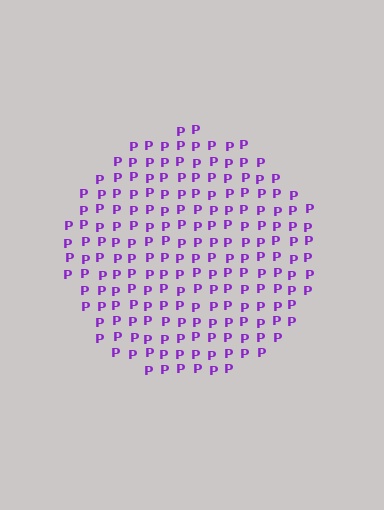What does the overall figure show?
The overall figure shows a circle.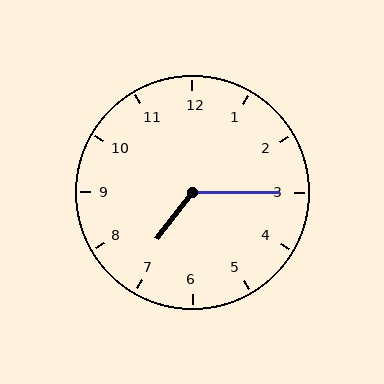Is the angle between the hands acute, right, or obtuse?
It is obtuse.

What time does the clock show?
7:15.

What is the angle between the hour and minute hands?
Approximately 128 degrees.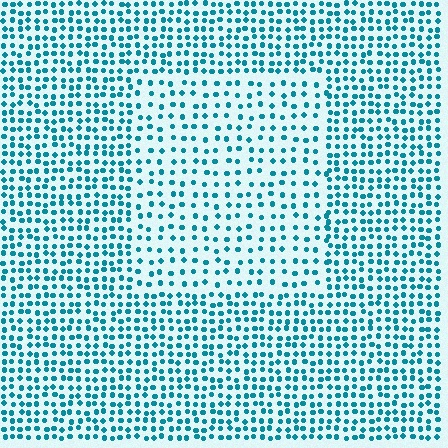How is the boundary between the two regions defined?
The boundary is defined by a change in element density (approximately 1.8x ratio). All elements are the same color, size, and shape.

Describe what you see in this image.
The image contains small teal elements arranged at two different densities. A rectangle-shaped region is visible where the elements are less densely packed than the surrounding area.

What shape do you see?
I see a rectangle.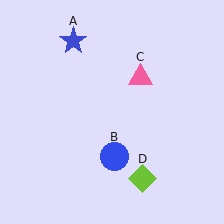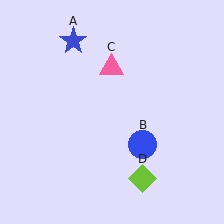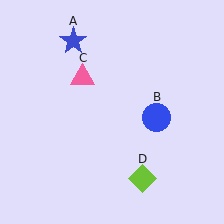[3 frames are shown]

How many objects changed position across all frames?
2 objects changed position: blue circle (object B), pink triangle (object C).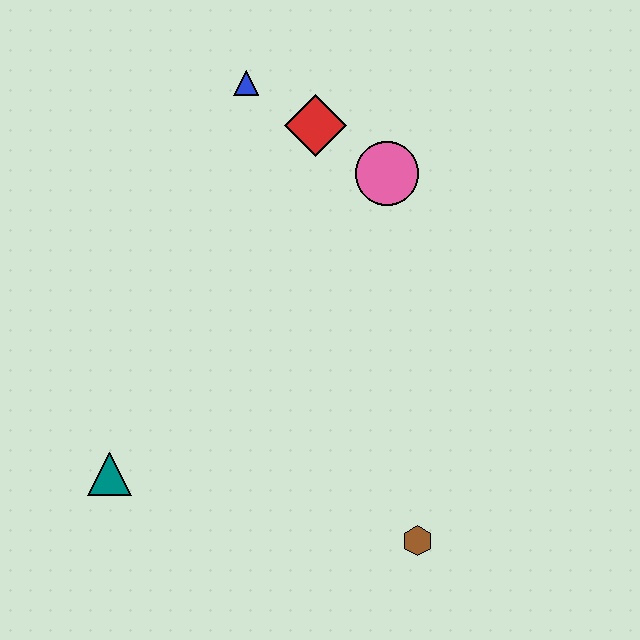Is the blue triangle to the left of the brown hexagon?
Yes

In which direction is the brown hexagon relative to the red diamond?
The brown hexagon is below the red diamond.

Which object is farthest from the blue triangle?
The brown hexagon is farthest from the blue triangle.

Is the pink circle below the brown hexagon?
No